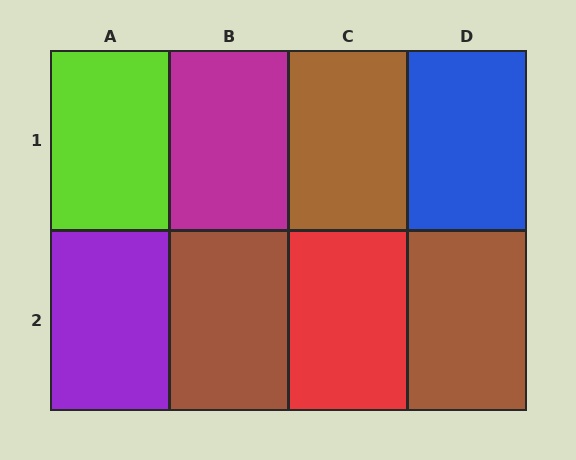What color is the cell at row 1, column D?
Blue.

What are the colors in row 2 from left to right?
Purple, brown, red, brown.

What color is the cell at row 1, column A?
Lime.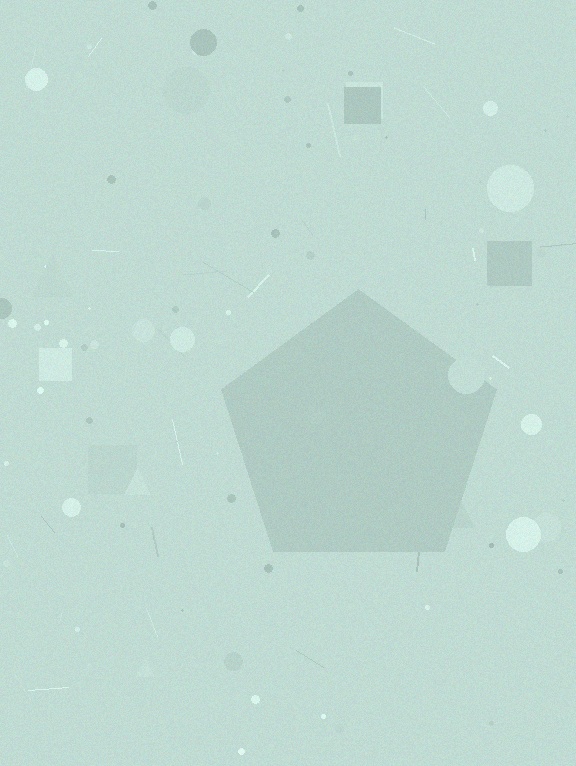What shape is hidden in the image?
A pentagon is hidden in the image.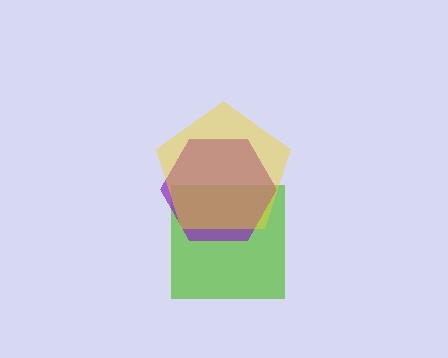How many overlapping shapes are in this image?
There are 3 overlapping shapes in the image.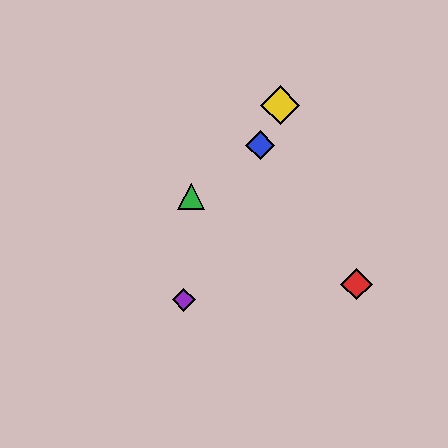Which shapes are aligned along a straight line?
The blue diamond, the yellow diamond, the purple diamond are aligned along a straight line.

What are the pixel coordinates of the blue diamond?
The blue diamond is at (260, 145).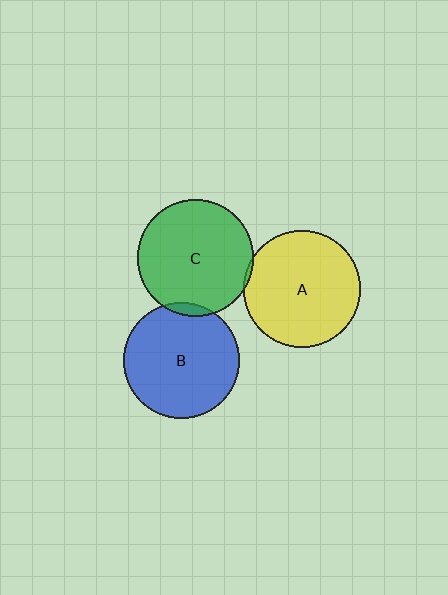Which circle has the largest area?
Circle A (yellow).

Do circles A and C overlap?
Yes.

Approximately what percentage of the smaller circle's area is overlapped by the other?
Approximately 5%.